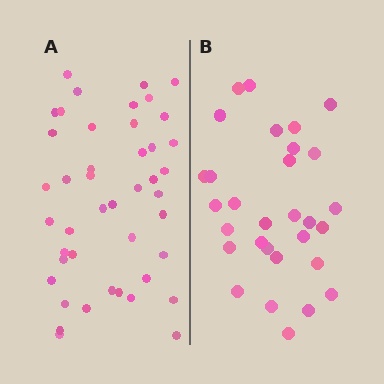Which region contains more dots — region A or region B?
Region A (the left region) has more dots.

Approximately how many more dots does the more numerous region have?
Region A has approximately 15 more dots than region B.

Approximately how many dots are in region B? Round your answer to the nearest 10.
About 30 dots.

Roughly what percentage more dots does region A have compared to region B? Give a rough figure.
About 45% more.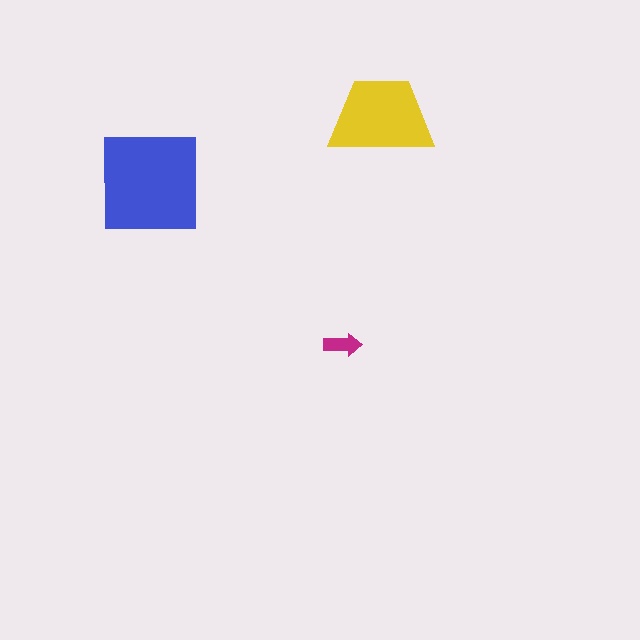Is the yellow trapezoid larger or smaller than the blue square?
Smaller.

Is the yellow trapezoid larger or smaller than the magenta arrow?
Larger.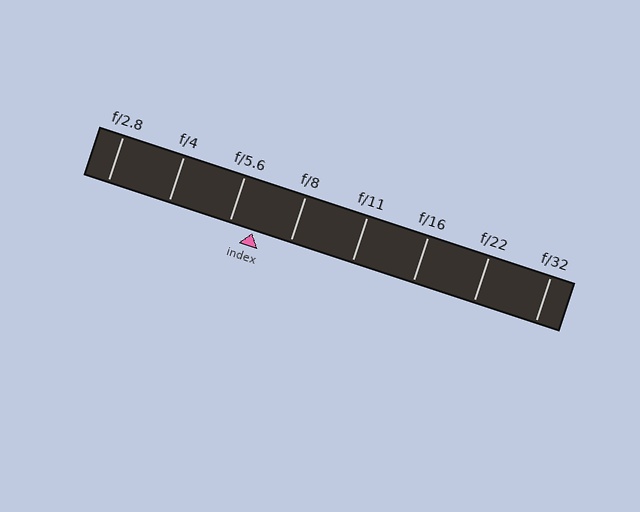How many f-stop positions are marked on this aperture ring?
There are 8 f-stop positions marked.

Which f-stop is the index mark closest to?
The index mark is closest to f/5.6.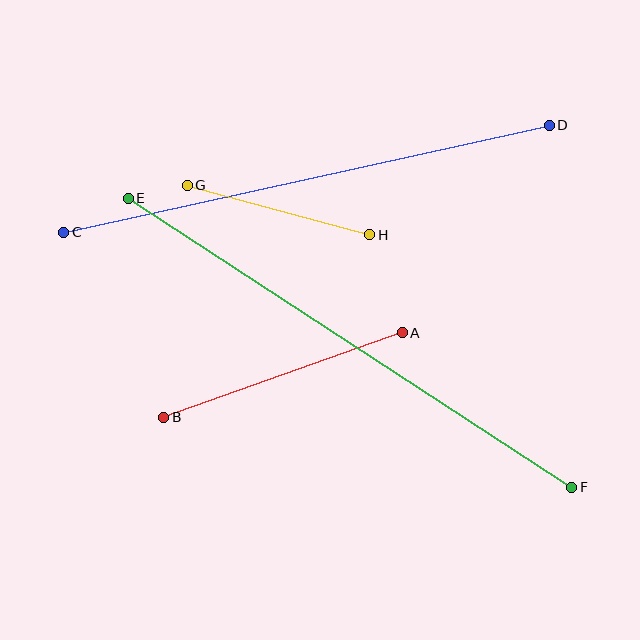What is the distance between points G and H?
The distance is approximately 189 pixels.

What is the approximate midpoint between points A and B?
The midpoint is at approximately (283, 375) pixels.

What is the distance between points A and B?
The distance is approximately 253 pixels.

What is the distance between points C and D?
The distance is approximately 497 pixels.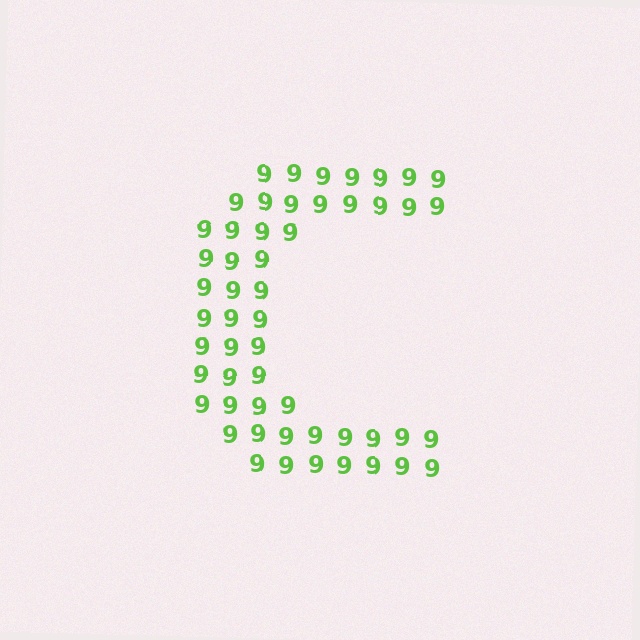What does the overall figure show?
The overall figure shows the letter C.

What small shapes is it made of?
It is made of small digit 9's.